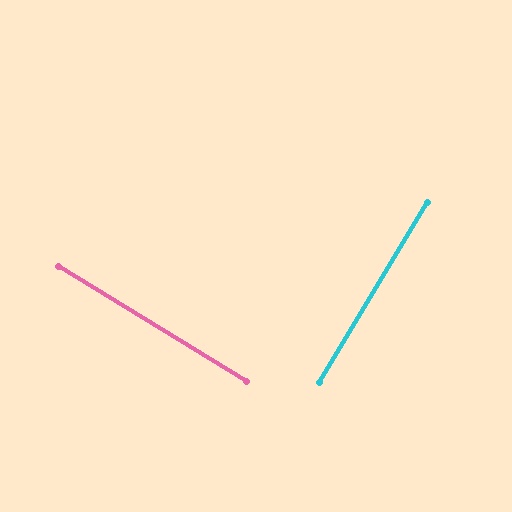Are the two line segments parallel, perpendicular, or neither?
Perpendicular — they meet at approximately 89°.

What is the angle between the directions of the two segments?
Approximately 89 degrees.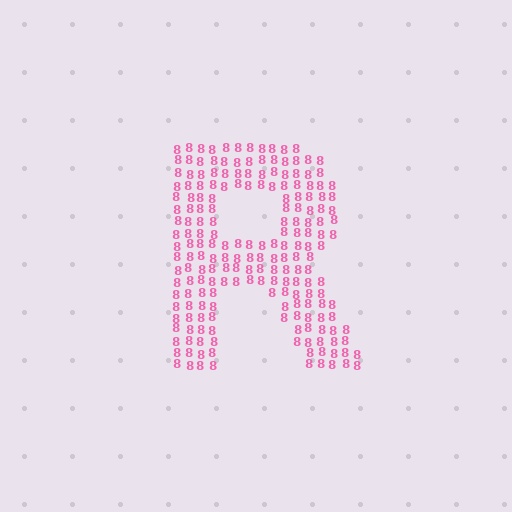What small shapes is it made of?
It is made of small digit 8's.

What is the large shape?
The large shape is the letter R.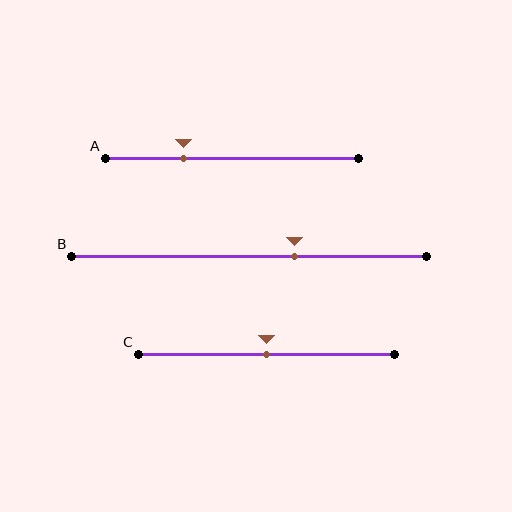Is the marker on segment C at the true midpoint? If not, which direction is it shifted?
Yes, the marker on segment C is at the true midpoint.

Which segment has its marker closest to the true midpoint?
Segment C has its marker closest to the true midpoint.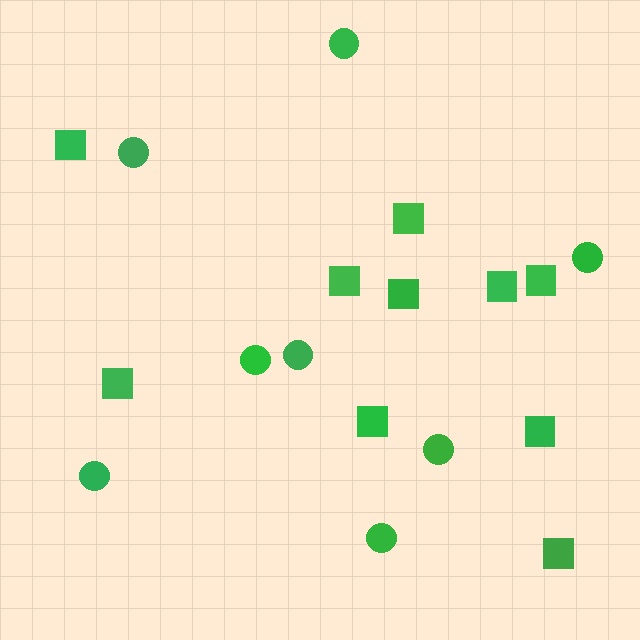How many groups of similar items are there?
There are 2 groups: one group of squares (10) and one group of circles (8).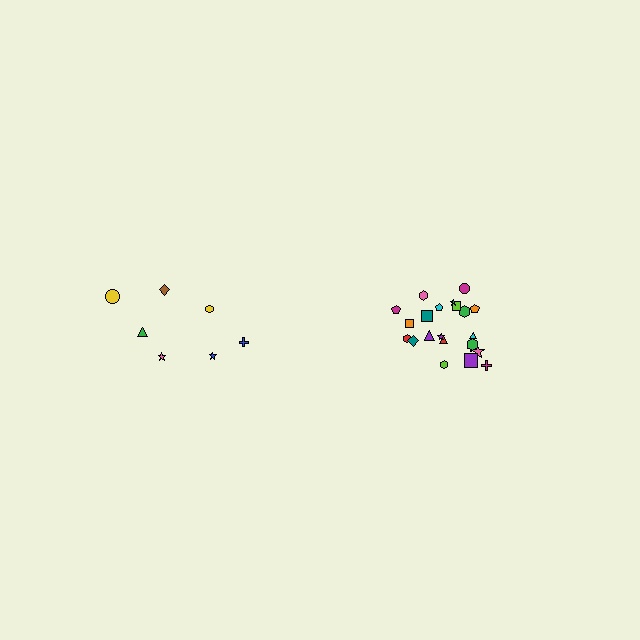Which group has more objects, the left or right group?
The right group.